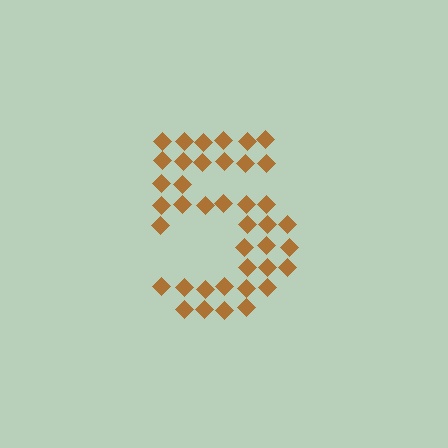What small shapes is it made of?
It is made of small diamonds.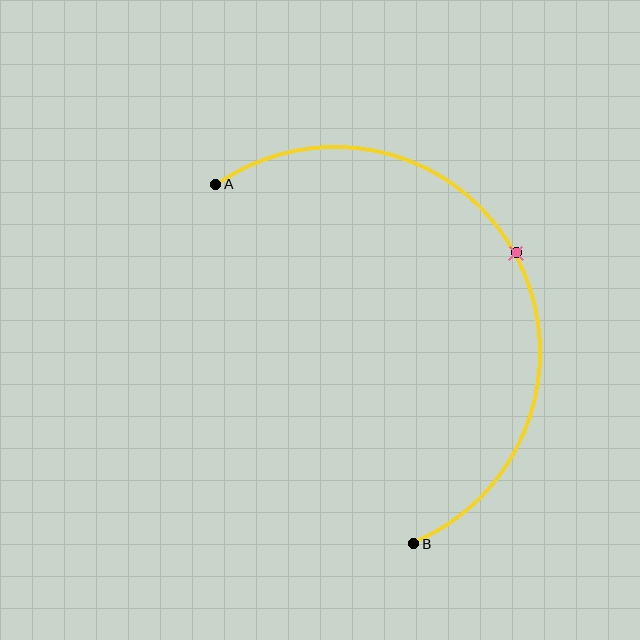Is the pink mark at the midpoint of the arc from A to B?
Yes. The pink mark lies on the arc at equal arc-length from both A and B — it is the arc midpoint.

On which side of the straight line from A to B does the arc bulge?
The arc bulges to the right of the straight line connecting A and B.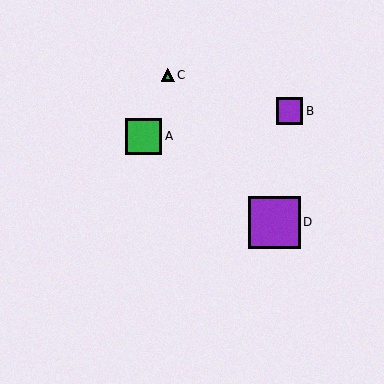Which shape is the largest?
The purple square (labeled D) is the largest.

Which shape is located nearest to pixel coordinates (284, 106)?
The purple square (labeled B) at (289, 111) is nearest to that location.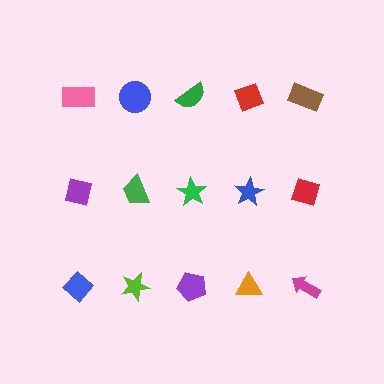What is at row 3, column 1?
A blue diamond.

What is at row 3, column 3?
A purple pentagon.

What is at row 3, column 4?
An orange triangle.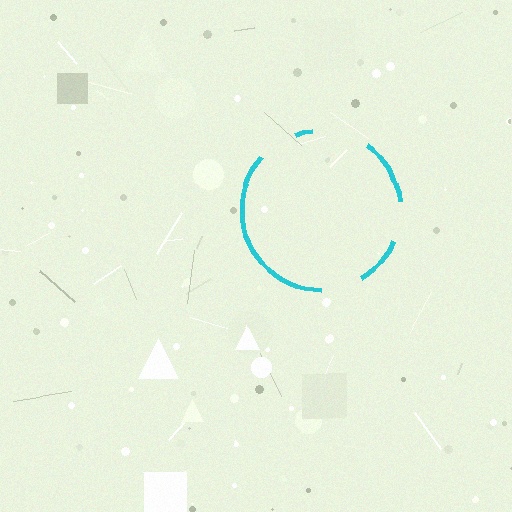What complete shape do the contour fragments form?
The contour fragments form a circle.